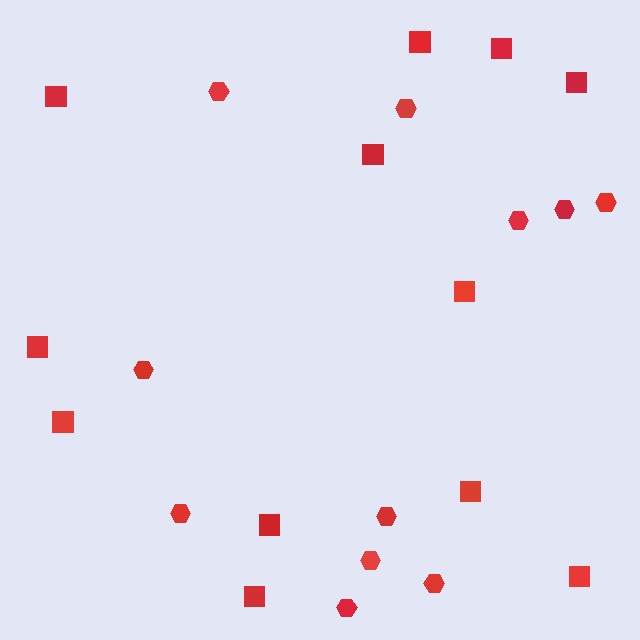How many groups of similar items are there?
There are 2 groups: one group of hexagons (11) and one group of squares (12).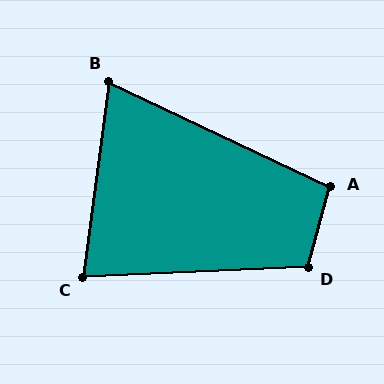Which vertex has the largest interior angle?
D, at approximately 108 degrees.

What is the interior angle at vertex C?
Approximately 80 degrees (acute).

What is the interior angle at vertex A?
Approximately 100 degrees (obtuse).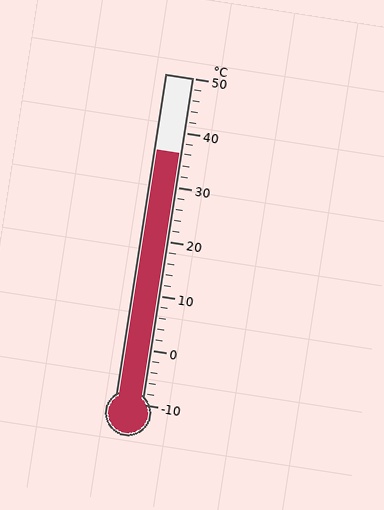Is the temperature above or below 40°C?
The temperature is below 40°C.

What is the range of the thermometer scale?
The thermometer scale ranges from -10°C to 50°C.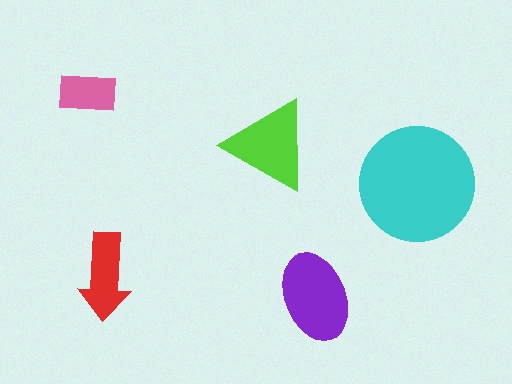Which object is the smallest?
The pink rectangle.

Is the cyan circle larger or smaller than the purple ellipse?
Larger.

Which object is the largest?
The cyan circle.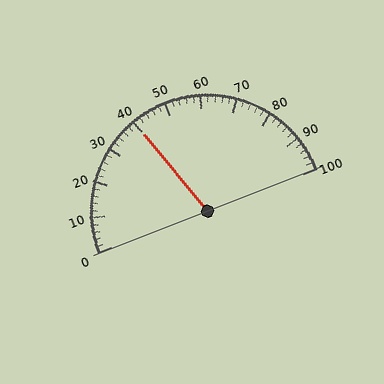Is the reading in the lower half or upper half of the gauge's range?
The reading is in the lower half of the range (0 to 100).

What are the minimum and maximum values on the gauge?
The gauge ranges from 0 to 100.